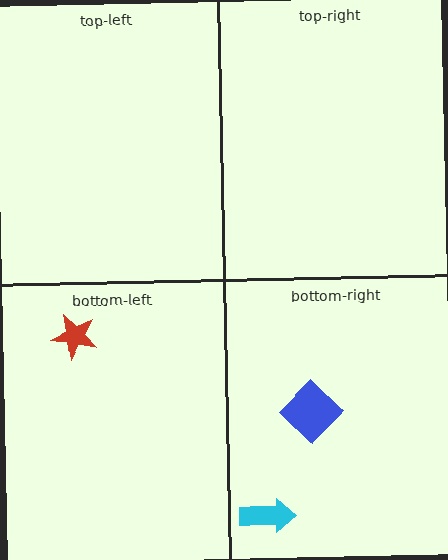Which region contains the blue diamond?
The bottom-right region.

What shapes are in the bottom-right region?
The cyan arrow, the blue diamond.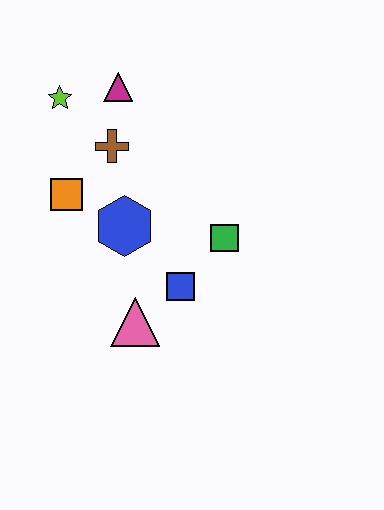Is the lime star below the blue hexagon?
No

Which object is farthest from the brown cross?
The pink triangle is farthest from the brown cross.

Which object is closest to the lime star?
The magenta triangle is closest to the lime star.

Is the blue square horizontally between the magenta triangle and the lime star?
No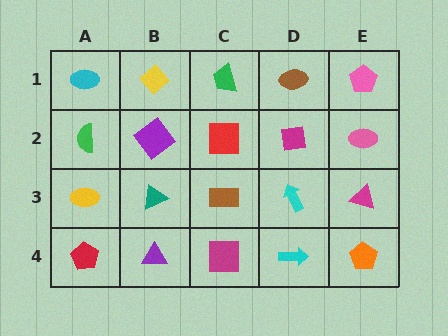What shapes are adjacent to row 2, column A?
A cyan ellipse (row 1, column A), a yellow ellipse (row 3, column A), a purple diamond (row 2, column B).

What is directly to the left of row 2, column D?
A red square.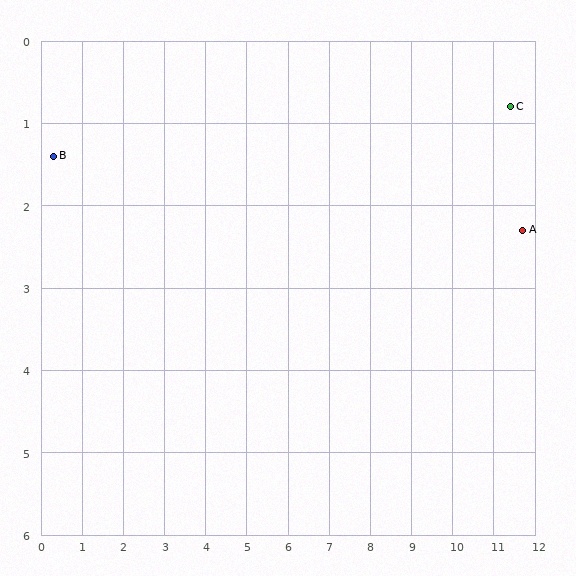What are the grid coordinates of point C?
Point C is at approximately (11.4, 0.8).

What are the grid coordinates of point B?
Point B is at approximately (0.3, 1.4).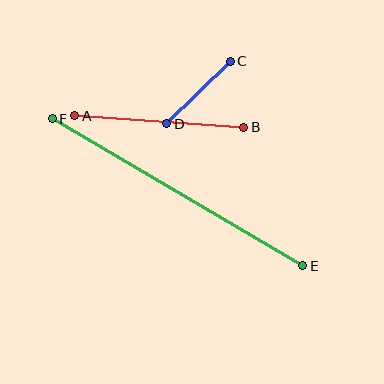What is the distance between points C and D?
The distance is approximately 89 pixels.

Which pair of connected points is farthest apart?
Points E and F are farthest apart.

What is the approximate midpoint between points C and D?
The midpoint is at approximately (199, 93) pixels.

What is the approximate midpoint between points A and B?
The midpoint is at approximately (159, 122) pixels.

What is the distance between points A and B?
The distance is approximately 169 pixels.